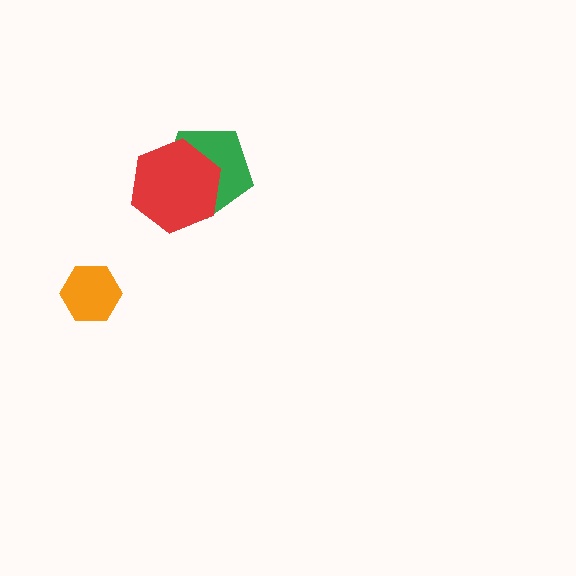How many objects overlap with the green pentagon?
1 object overlaps with the green pentagon.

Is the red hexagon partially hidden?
No, no other shape covers it.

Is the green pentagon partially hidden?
Yes, it is partially covered by another shape.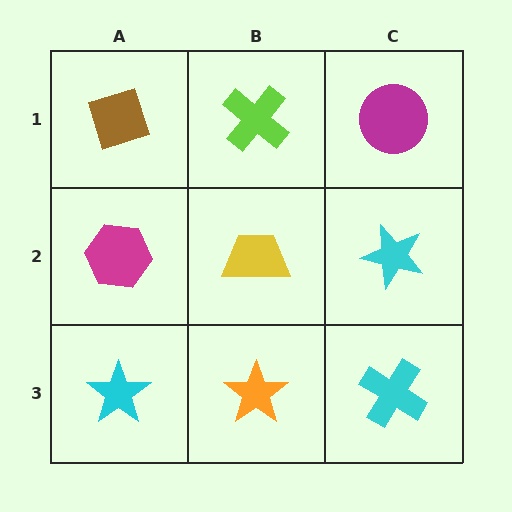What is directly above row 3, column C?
A cyan star.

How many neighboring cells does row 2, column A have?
3.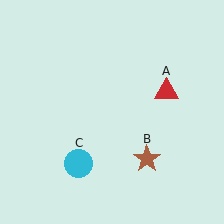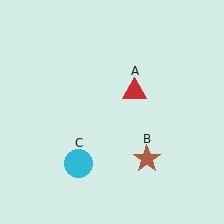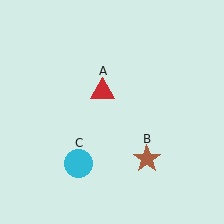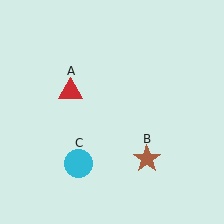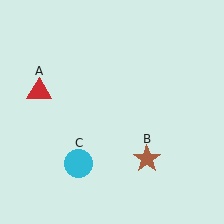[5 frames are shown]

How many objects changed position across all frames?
1 object changed position: red triangle (object A).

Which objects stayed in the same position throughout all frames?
Brown star (object B) and cyan circle (object C) remained stationary.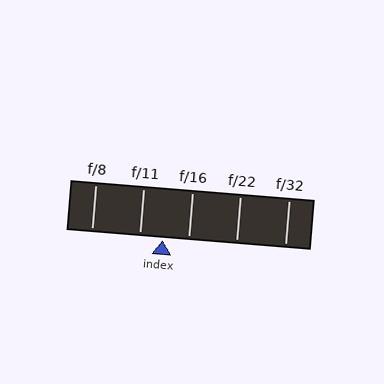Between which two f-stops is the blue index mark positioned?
The index mark is between f/11 and f/16.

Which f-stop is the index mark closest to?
The index mark is closest to f/11.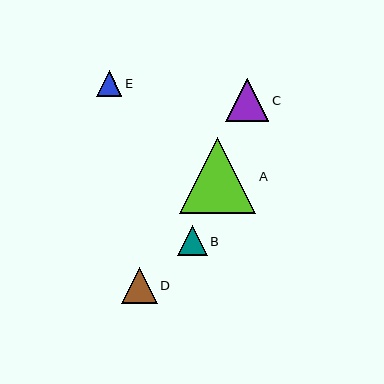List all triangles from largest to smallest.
From largest to smallest: A, C, D, B, E.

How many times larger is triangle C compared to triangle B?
Triangle C is approximately 1.4 times the size of triangle B.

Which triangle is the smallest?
Triangle E is the smallest with a size of approximately 25 pixels.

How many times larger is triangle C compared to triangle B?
Triangle C is approximately 1.4 times the size of triangle B.